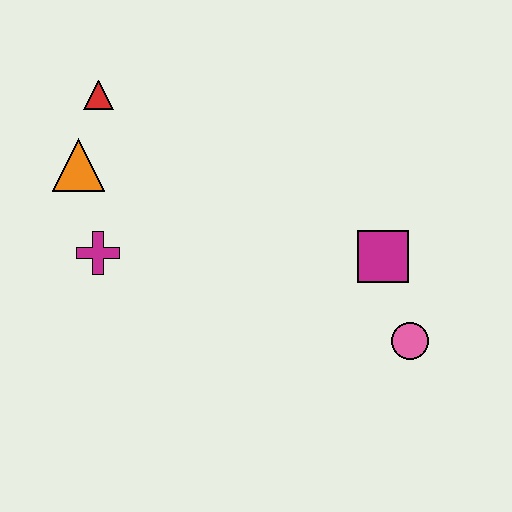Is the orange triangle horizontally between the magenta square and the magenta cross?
No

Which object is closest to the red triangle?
The orange triangle is closest to the red triangle.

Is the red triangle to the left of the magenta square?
Yes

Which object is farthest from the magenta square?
The red triangle is farthest from the magenta square.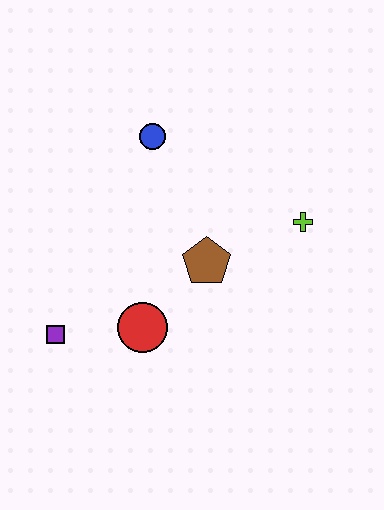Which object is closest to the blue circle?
The brown pentagon is closest to the blue circle.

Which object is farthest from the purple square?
The lime cross is farthest from the purple square.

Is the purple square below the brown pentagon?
Yes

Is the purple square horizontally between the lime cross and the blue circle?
No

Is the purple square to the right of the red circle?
No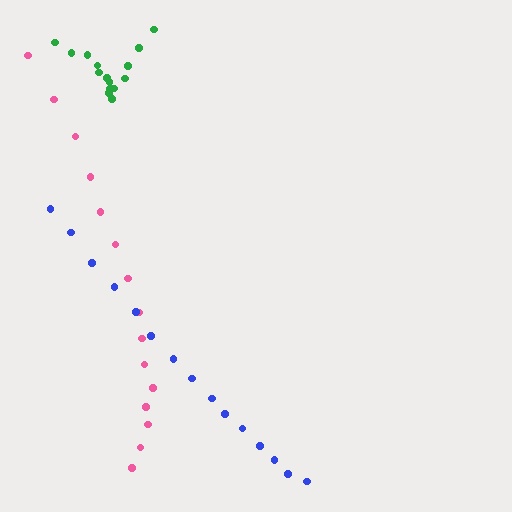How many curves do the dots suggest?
There are 3 distinct paths.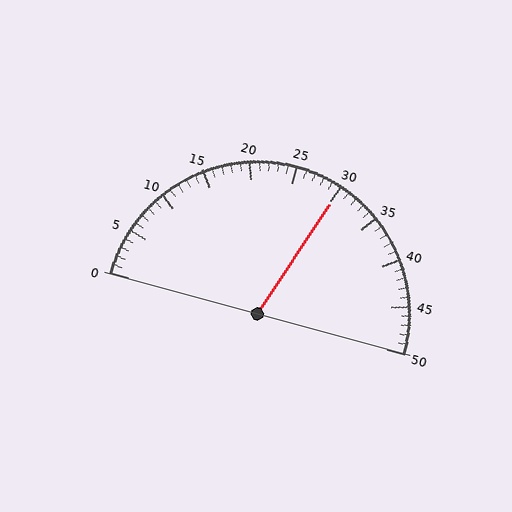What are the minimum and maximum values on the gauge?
The gauge ranges from 0 to 50.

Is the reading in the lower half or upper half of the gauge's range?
The reading is in the upper half of the range (0 to 50).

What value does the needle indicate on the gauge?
The needle indicates approximately 30.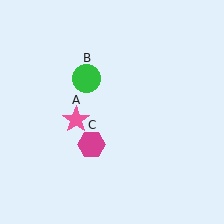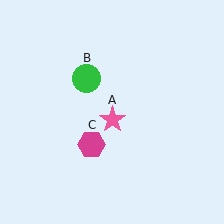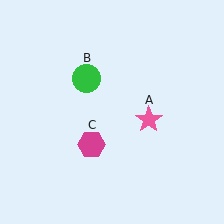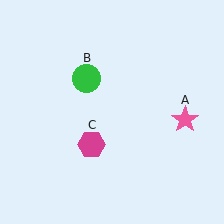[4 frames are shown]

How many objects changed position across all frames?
1 object changed position: pink star (object A).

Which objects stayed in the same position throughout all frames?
Green circle (object B) and magenta hexagon (object C) remained stationary.